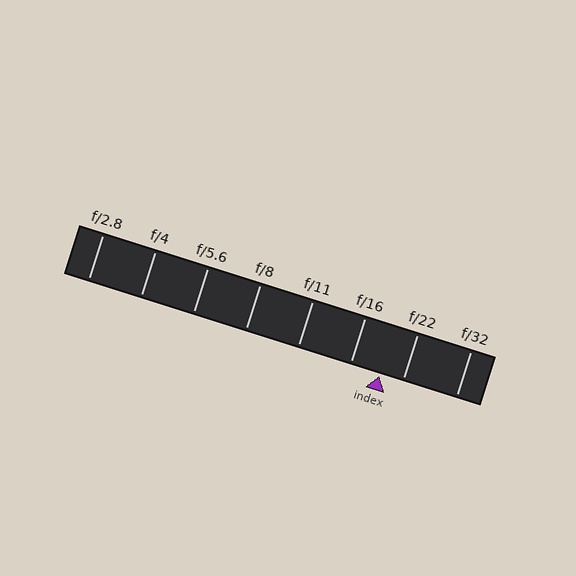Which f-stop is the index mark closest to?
The index mark is closest to f/22.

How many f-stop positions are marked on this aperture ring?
There are 8 f-stop positions marked.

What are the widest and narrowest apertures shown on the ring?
The widest aperture shown is f/2.8 and the narrowest is f/32.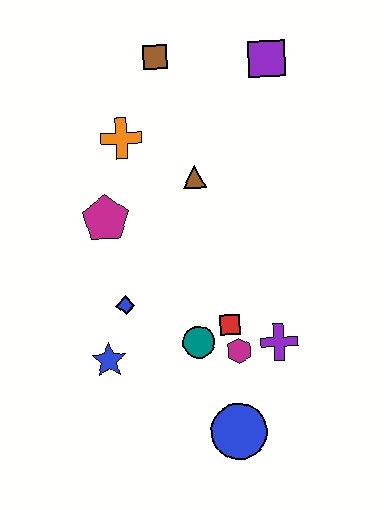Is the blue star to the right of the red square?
No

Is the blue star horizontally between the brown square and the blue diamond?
No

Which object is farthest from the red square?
The brown square is farthest from the red square.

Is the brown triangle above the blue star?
Yes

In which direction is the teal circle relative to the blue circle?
The teal circle is above the blue circle.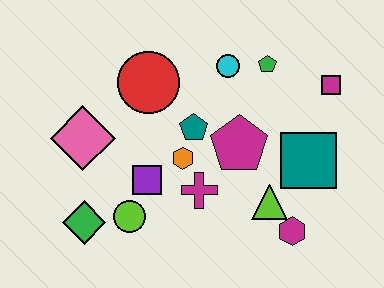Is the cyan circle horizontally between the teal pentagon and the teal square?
Yes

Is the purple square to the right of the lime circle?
Yes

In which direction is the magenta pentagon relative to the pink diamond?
The magenta pentagon is to the right of the pink diamond.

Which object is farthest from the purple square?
The magenta square is farthest from the purple square.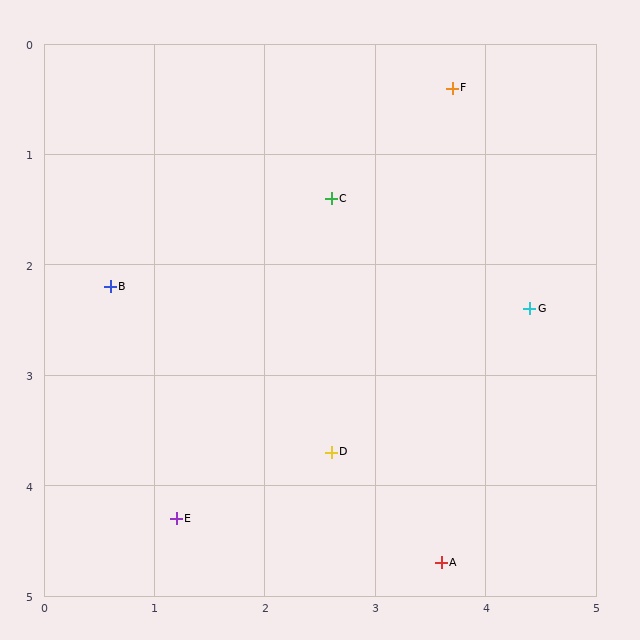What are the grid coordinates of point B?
Point B is at approximately (0.6, 2.2).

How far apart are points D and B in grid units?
Points D and B are about 2.5 grid units apart.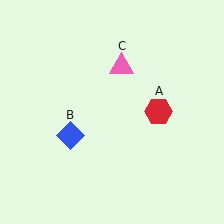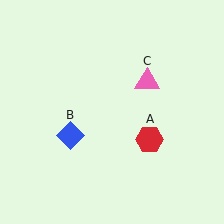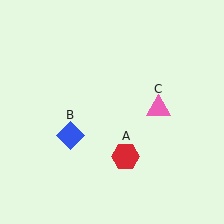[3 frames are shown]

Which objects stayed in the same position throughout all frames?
Blue diamond (object B) remained stationary.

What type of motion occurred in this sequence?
The red hexagon (object A), pink triangle (object C) rotated clockwise around the center of the scene.